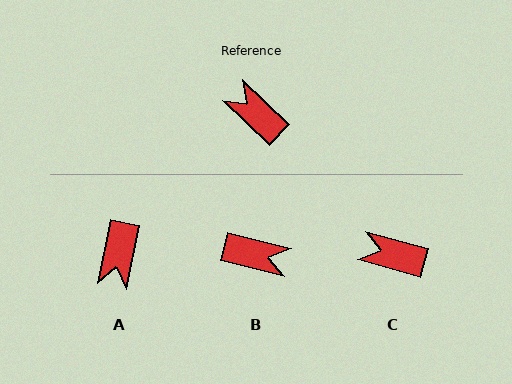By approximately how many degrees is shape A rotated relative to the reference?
Approximately 122 degrees counter-clockwise.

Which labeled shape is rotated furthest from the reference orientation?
B, about 151 degrees away.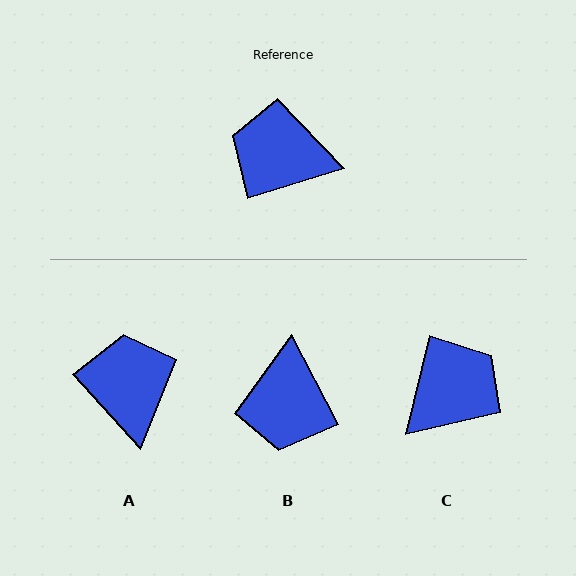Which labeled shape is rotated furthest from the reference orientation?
C, about 121 degrees away.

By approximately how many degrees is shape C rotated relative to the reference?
Approximately 121 degrees clockwise.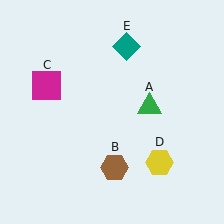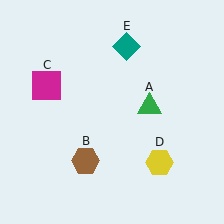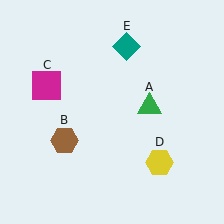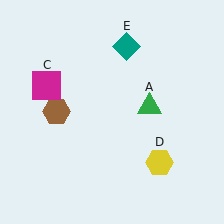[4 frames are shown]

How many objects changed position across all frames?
1 object changed position: brown hexagon (object B).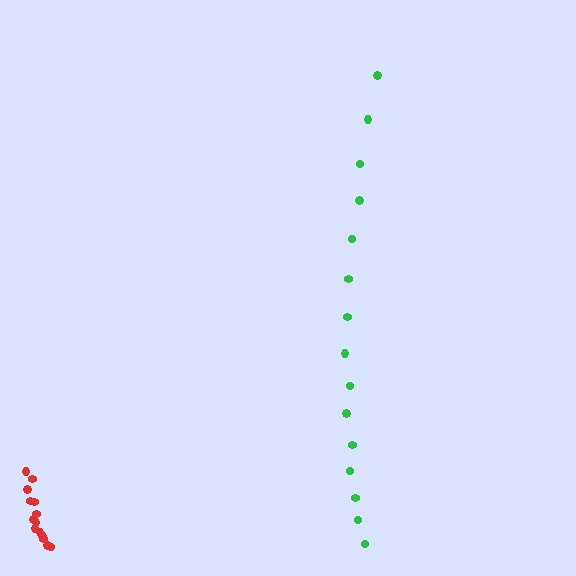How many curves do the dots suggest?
There are 2 distinct paths.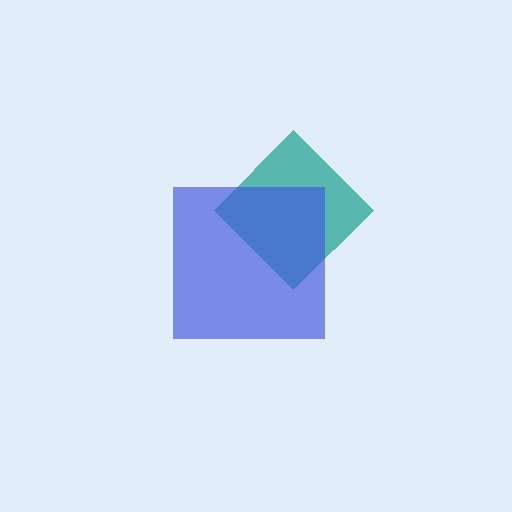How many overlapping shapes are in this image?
There are 2 overlapping shapes in the image.